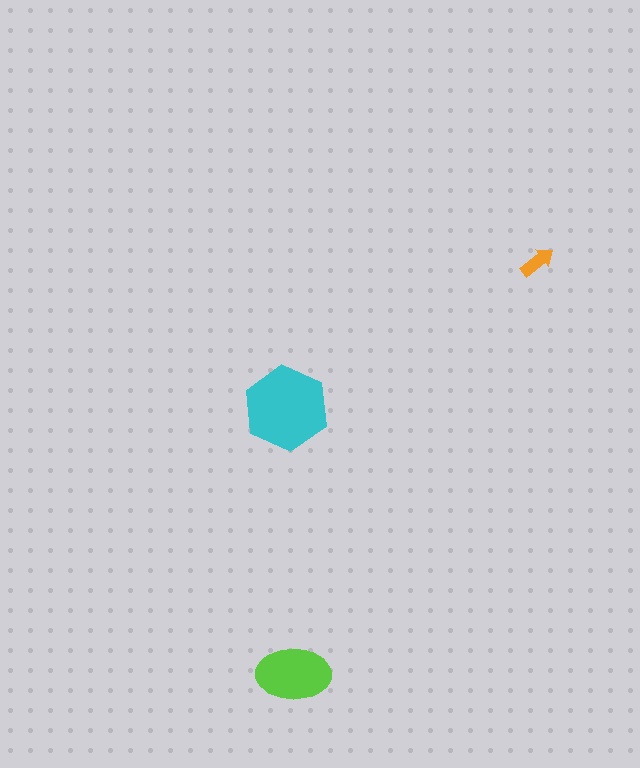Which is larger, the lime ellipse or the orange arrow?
The lime ellipse.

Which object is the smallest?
The orange arrow.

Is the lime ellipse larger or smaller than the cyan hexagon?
Smaller.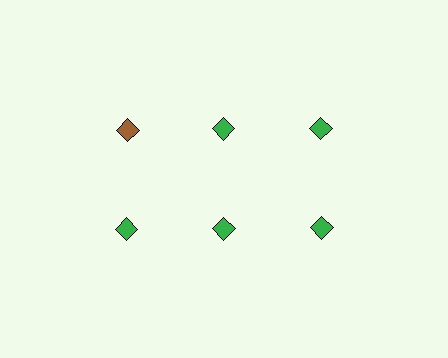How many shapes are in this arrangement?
There are 6 shapes arranged in a grid pattern.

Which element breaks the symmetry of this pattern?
The brown diamond in the top row, leftmost column breaks the symmetry. All other shapes are green diamonds.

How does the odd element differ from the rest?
It has a different color: brown instead of green.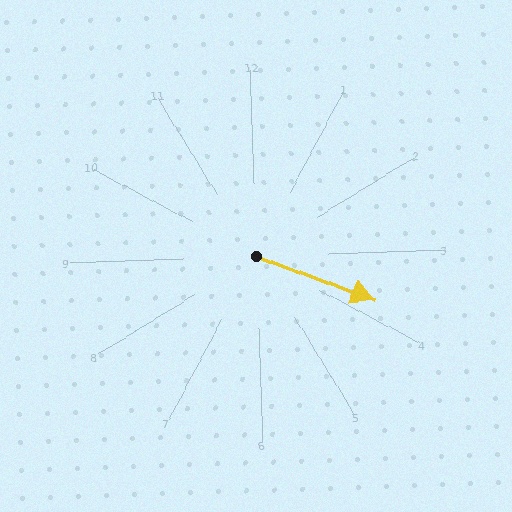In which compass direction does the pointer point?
East.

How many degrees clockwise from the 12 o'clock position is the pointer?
Approximately 112 degrees.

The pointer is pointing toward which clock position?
Roughly 4 o'clock.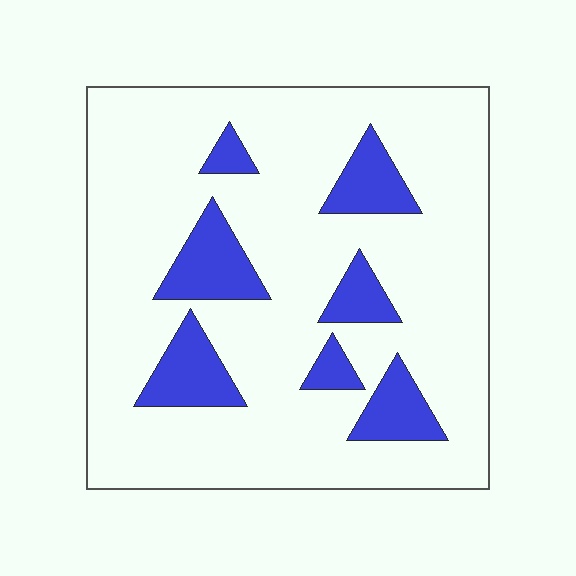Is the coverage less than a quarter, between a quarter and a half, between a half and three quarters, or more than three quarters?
Less than a quarter.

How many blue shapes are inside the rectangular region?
7.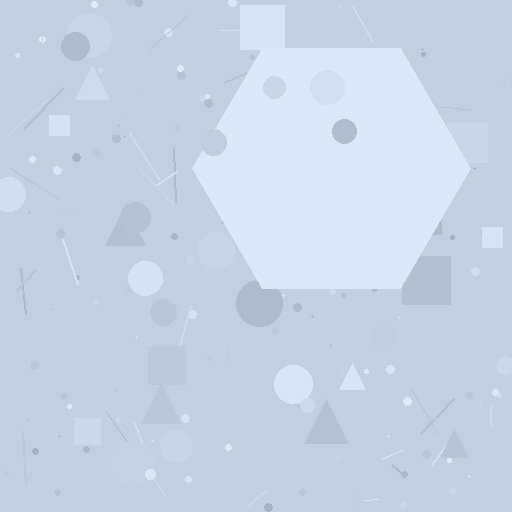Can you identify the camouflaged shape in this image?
The camouflaged shape is a hexagon.